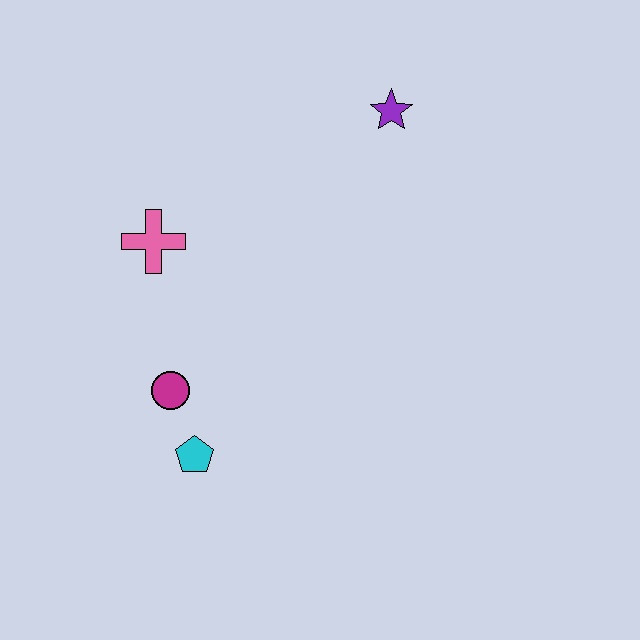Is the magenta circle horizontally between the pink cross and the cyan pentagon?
Yes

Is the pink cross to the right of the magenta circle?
No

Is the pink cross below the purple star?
Yes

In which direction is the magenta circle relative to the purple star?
The magenta circle is below the purple star.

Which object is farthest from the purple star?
The cyan pentagon is farthest from the purple star.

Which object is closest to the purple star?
The pink cross is closest to the purple star.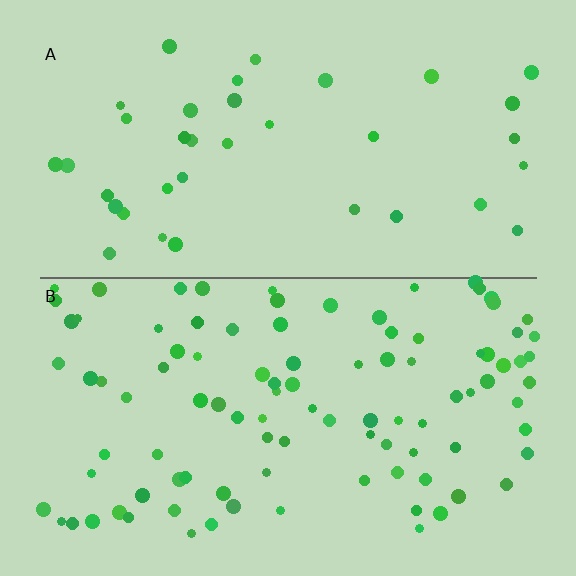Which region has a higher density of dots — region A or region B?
B (the bottom).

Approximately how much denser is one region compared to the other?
Approximately 2.7× — region B over region A.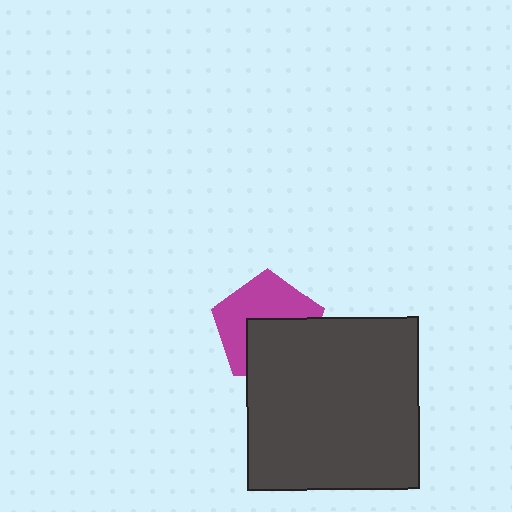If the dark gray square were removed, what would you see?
You would see the complete magenta pentagon.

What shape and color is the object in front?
The object in front is a dark gray square.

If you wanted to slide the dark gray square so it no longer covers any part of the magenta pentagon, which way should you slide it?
Slide it down — that is the most direct way to separate the two shapes.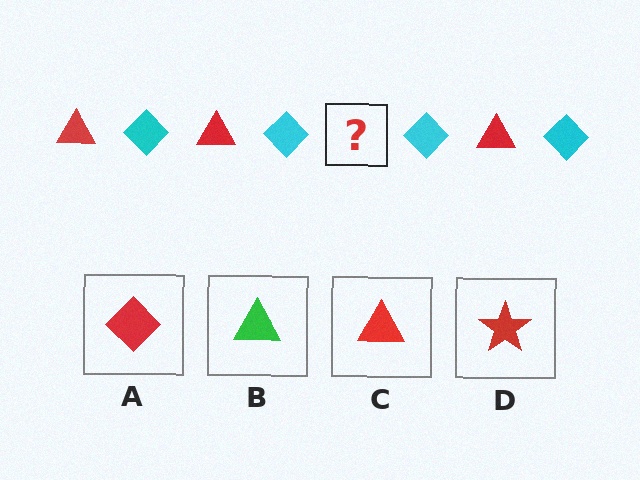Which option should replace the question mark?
Option C.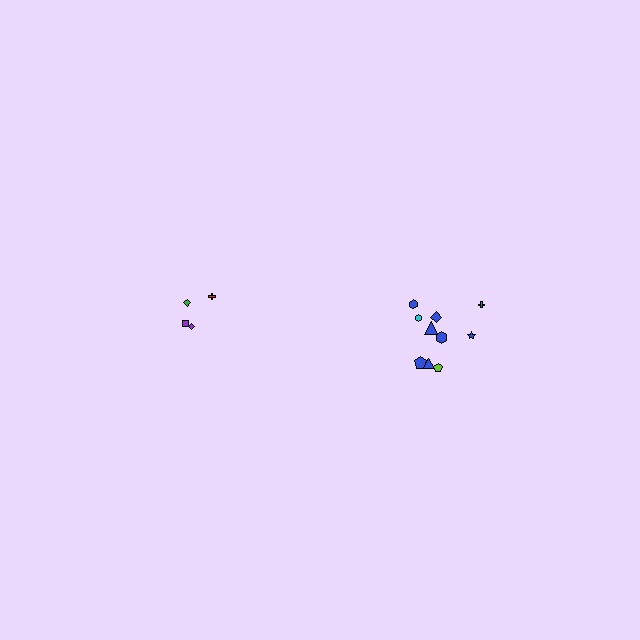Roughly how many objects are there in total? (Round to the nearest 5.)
Roughly 15 objects in total.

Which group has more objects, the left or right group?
The right group.